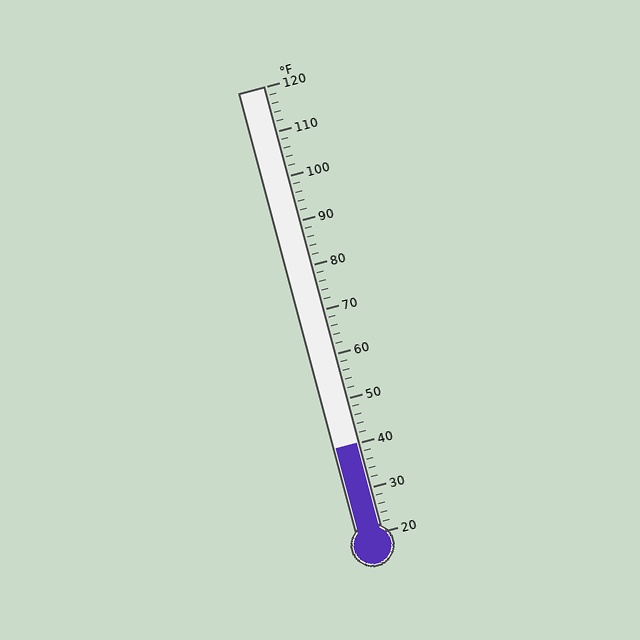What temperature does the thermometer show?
The thermometer shows approximately 40°F.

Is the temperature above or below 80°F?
The temperature is below 80°F.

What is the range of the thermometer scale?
The thermometer scale ranges from 20°F to 120°F.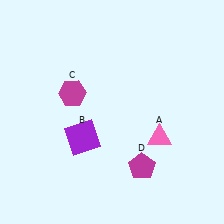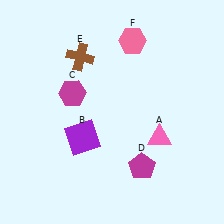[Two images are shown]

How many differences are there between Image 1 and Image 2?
There are 2 differences between the two images.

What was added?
A brown cross (E), a pink hexagon (F) were added in Image 2.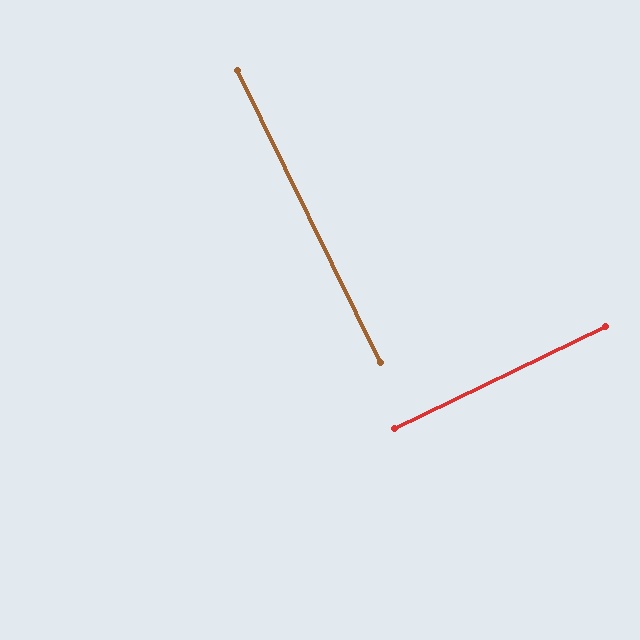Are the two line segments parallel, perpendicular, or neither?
Perpendicular — they meet at approximately 90°.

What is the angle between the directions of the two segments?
Approximately 90 degrees.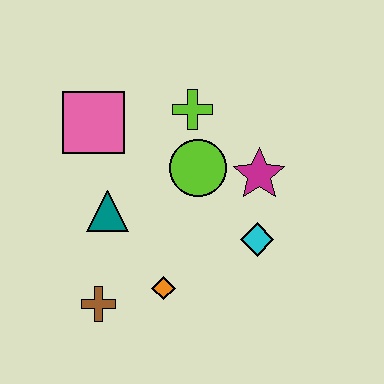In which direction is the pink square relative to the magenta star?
The pink square is to the left of the magenta star.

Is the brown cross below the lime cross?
Yes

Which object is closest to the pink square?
The teal triangle is closest to the pink square.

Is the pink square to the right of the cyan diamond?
No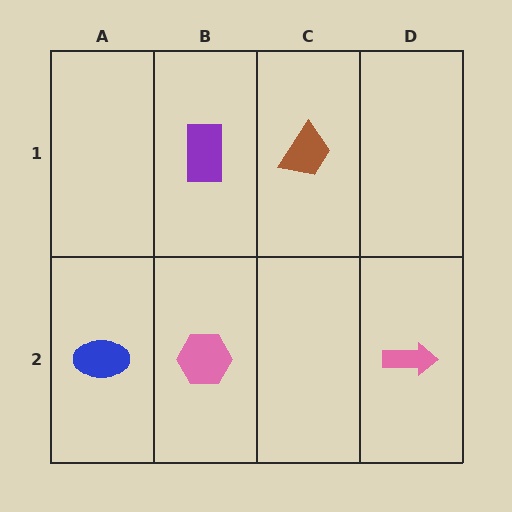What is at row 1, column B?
A purple rectangle.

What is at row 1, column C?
A brown trapezoid.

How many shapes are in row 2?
3 shapes.